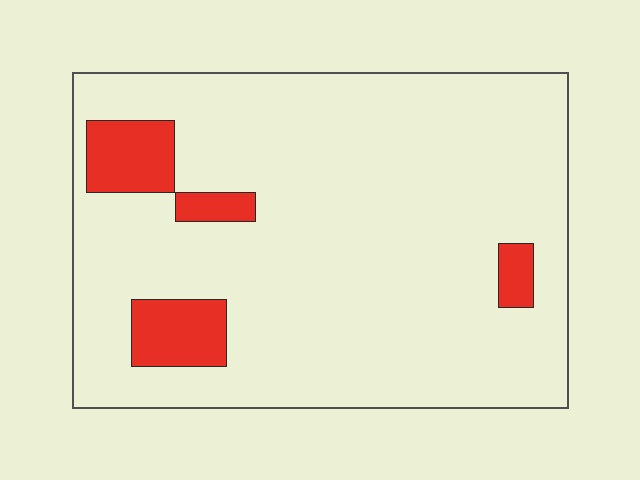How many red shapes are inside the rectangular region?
4.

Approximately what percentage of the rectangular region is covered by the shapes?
Approximately 10%.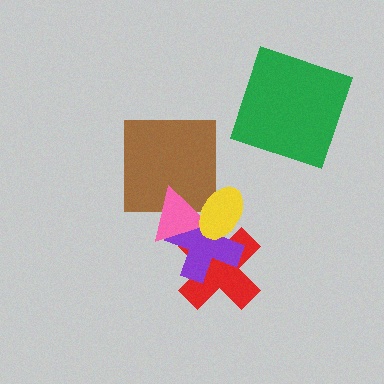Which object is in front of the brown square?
The pink triangle is in front of the brown square.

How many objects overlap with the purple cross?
3 objects overlap with the purple cross.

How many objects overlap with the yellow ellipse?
3 objects overlap with the yellow ellipse.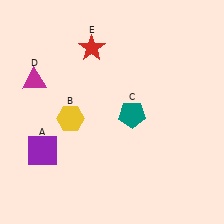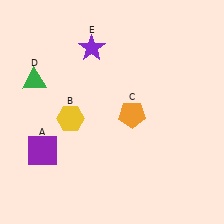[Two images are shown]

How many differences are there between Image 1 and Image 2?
There are 3 differences between the two images.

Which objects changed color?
C changed from teal to orange. D changed from magenta to green. E changed from red to purple.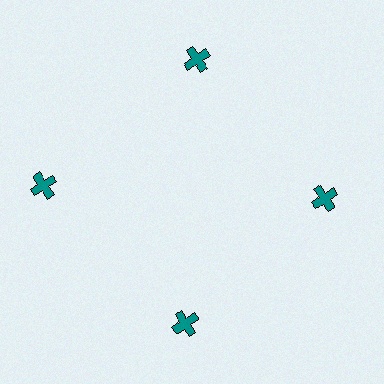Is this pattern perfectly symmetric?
No. The 4 teal crosses are arranged in a ring, but one element near the 9 o'clock position is pushed outward from the center, breaking the 4-fold rotational symmetry.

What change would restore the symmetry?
The symmetry would be restored by moving it inward, back onto the ring so that all 4 crosses sit at equal angles and equal distance from the center.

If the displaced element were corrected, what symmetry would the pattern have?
It would have 4-fold rotational symmetry — the pattern would map onto itself every 90 degrees.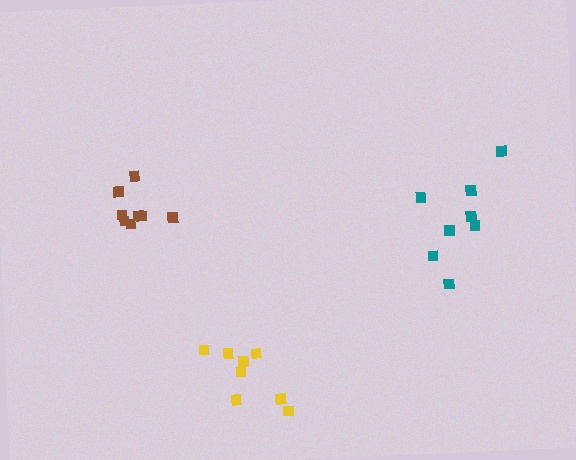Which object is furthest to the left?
The brown cluster is leftmost.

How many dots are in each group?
Group 1: 8 dots, Group 2: 8 dots, Group 3: 8 dots (24 total).